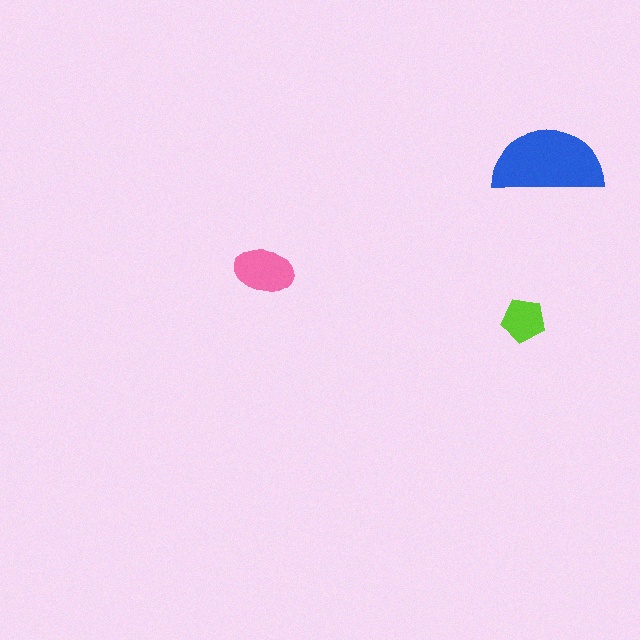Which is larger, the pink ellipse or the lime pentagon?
The pink ellipse.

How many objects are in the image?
There are 3 objects in the image.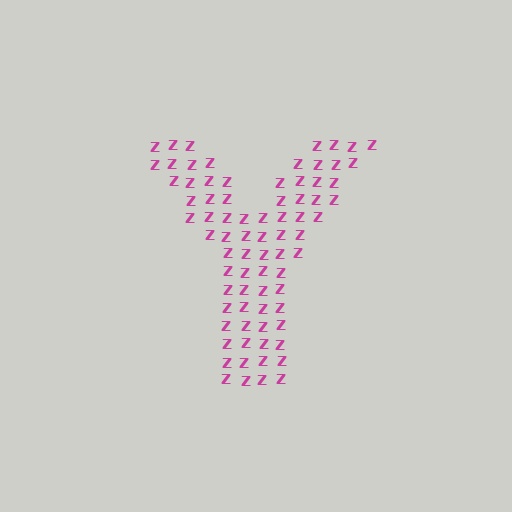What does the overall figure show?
The overall figure shows the letter Y.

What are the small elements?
The small elements are letter Z's.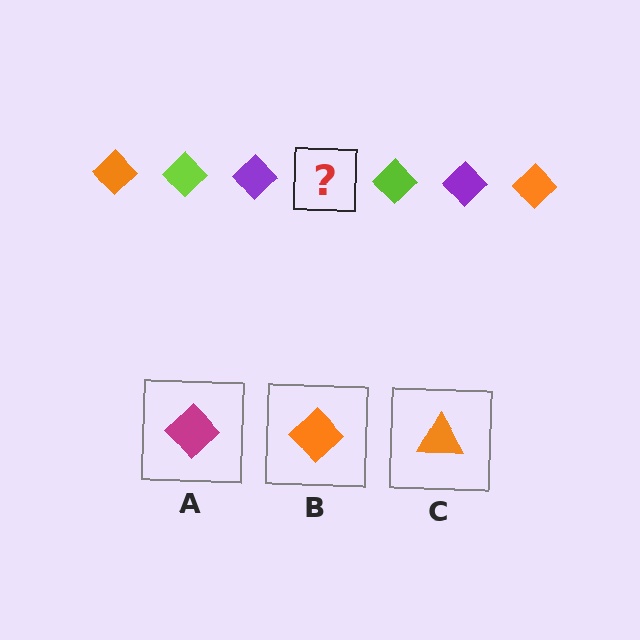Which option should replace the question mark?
Option B.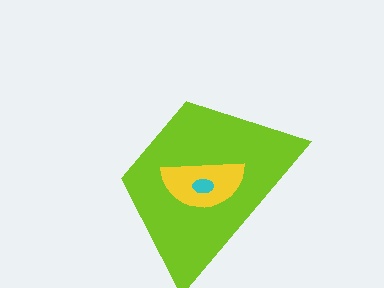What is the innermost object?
The cyan ellipse.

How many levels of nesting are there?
3.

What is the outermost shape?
The lime trapezoid.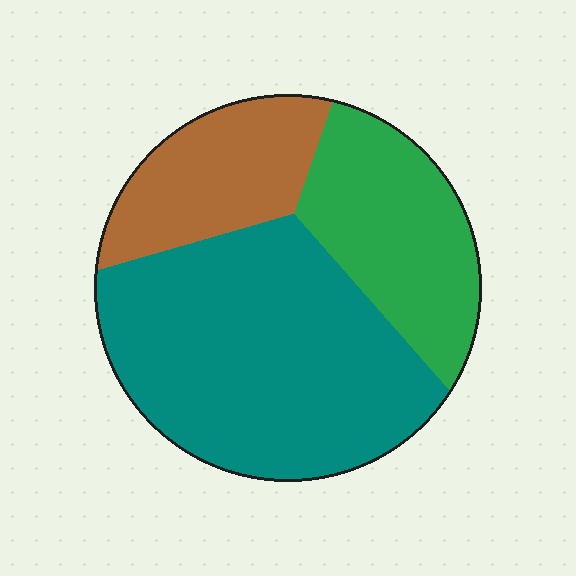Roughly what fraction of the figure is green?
Green takes up between a quarter and a half of the figure.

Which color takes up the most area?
Teal, at roughly 55%.